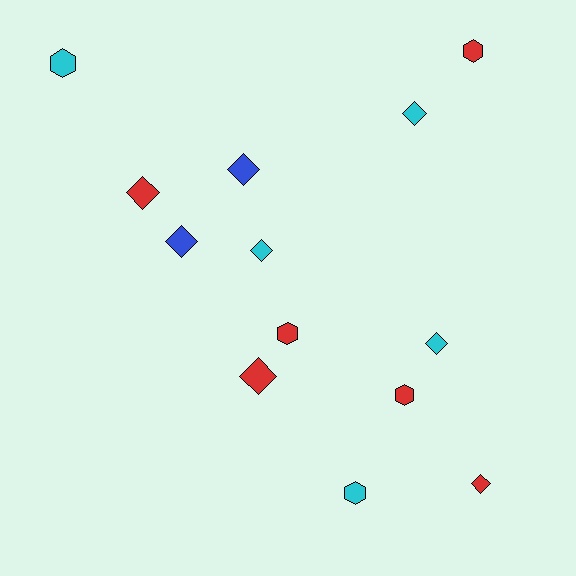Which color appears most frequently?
Red, with 6 objects.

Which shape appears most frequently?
Diamond, with 8 objects.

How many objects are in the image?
There are 13 objects.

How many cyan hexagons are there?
There are 2 cyan hexagons.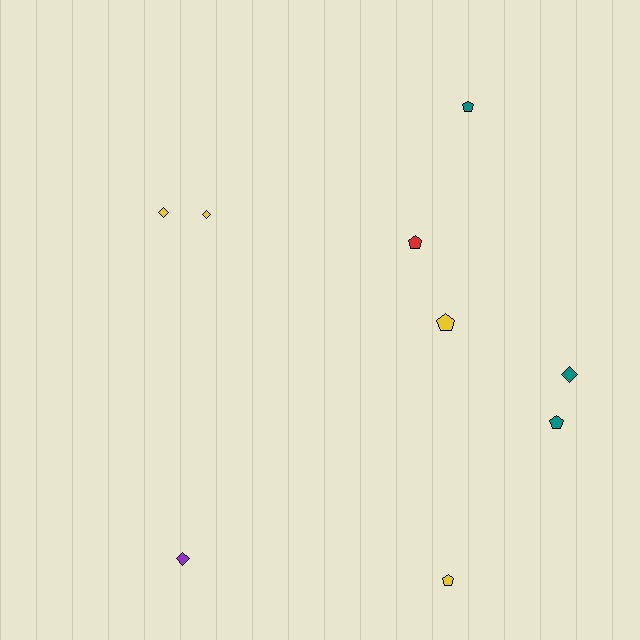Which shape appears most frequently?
Pentagon, with 5 objects.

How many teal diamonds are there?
There is 1 teal diamond.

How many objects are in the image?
There are 9 objects.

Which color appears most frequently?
Yellow, with 4 objects.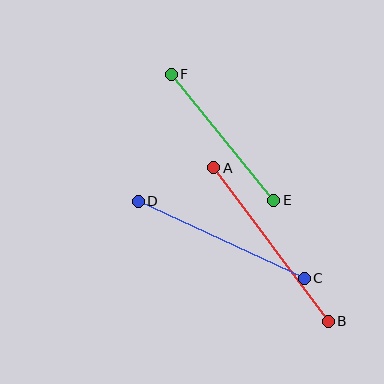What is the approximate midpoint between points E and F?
The midpoint is at approximately (222, 137) pixels.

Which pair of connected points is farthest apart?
Points A and B are farthest apart.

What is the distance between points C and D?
The distance is approximately 183 pixels.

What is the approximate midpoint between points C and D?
The midpoint is at approximately (221, 240) pixels.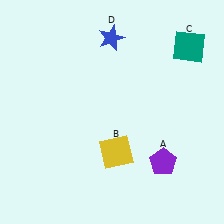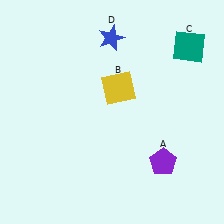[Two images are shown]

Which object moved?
The yellow square (B) moved up.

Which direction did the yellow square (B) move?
The yellow square (B) moved up.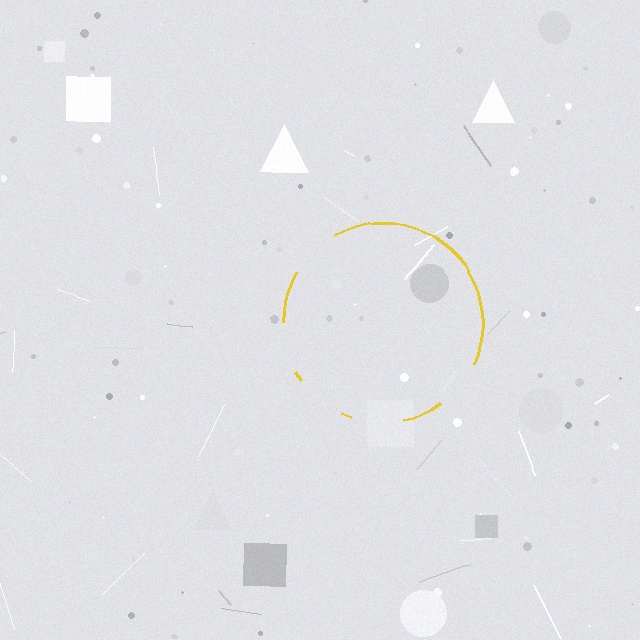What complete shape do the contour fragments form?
The contour fragments form a circle.